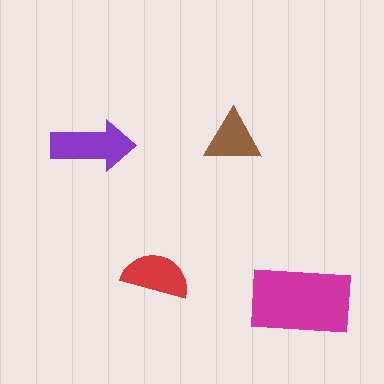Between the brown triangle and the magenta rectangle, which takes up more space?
The magenta rectangle.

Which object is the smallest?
The brown triangle.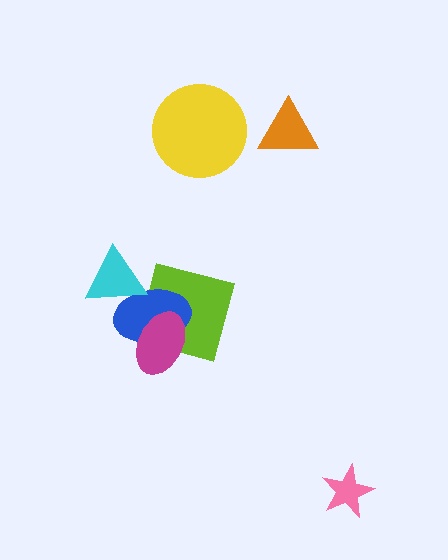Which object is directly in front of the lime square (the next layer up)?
The blue ellipse is directly in front of the lime square.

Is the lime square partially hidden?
Yes, it is partially covered by another shape.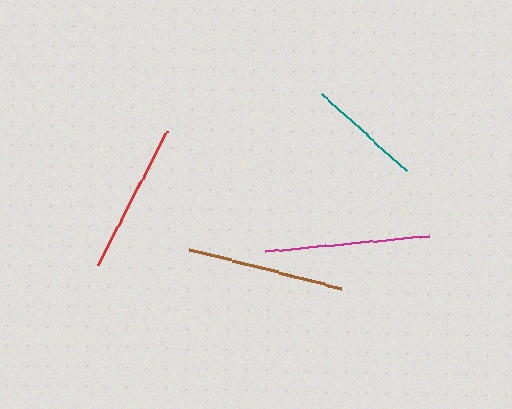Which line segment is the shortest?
The teal line is the shortest at approximately 114 pixels.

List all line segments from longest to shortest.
From longest to shortest: magenta, brown, red, teal.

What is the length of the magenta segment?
The magenta segment is approximately 165 pixels long.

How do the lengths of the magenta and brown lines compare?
The magenta and brown lines are approximately the same length.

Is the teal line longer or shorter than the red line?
The red line is longer than the teal line.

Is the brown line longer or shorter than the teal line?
The brown line is longer than the teal line.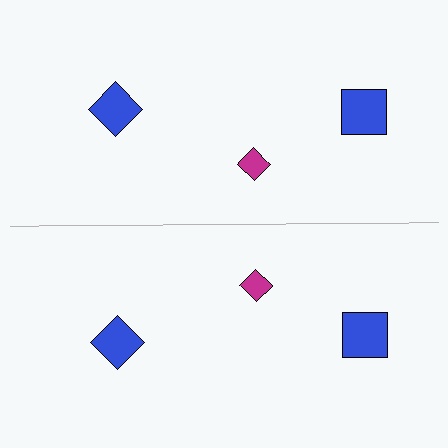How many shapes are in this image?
There are 6 shapes in this image.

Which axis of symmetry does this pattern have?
The pattern has a horizontal axis of symmetry running through the center of the image.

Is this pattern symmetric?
Yes, this pattern has bilateral (reflection) symmetry.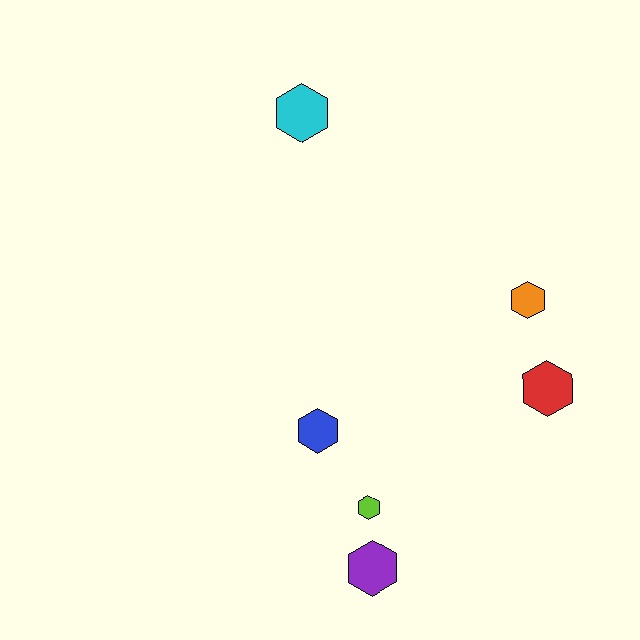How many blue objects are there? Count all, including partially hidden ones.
There is 1 blue object.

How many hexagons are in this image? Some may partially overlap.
There are 6 hexagons.